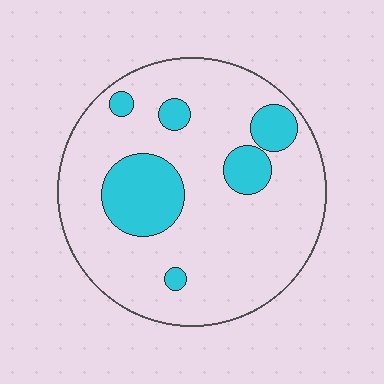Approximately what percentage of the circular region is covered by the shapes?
Approximately 20%.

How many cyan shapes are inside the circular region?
6.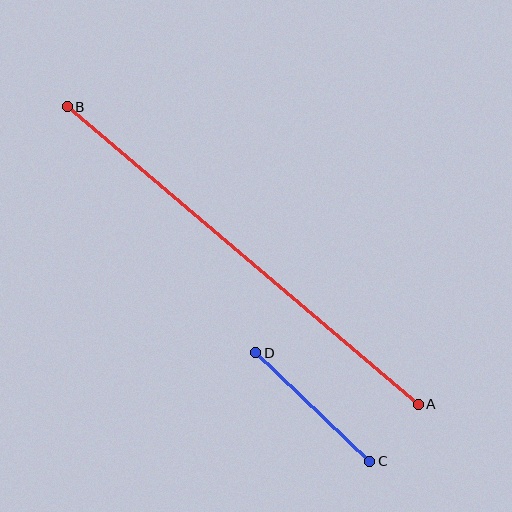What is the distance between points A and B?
The distance is approximately 460 pixels.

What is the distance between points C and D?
The distance is approximately 158 pixels.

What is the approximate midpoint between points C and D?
The midpoint is at approximately (313, 407) pixels.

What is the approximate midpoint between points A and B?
The midpoint is at approximately (243, 256) pixels.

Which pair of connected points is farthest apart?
Points A and B are farthest apart.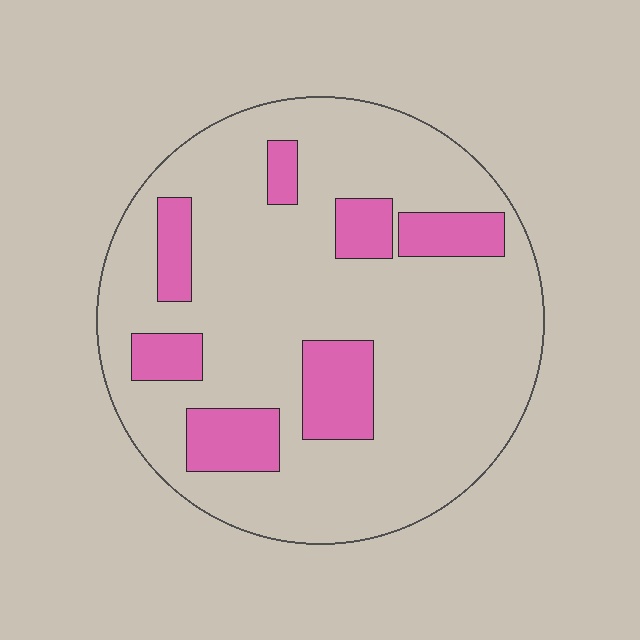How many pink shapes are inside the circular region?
7.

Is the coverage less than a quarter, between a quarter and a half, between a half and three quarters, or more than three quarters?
Less than a quarter.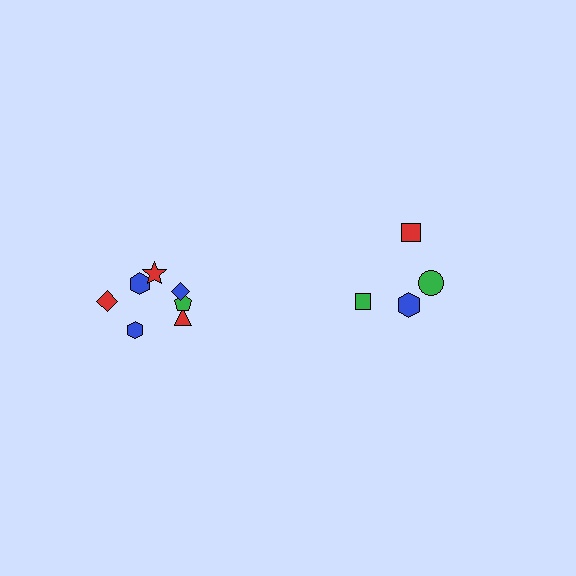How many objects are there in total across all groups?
There are 11 objects.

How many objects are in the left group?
There are 7 objects.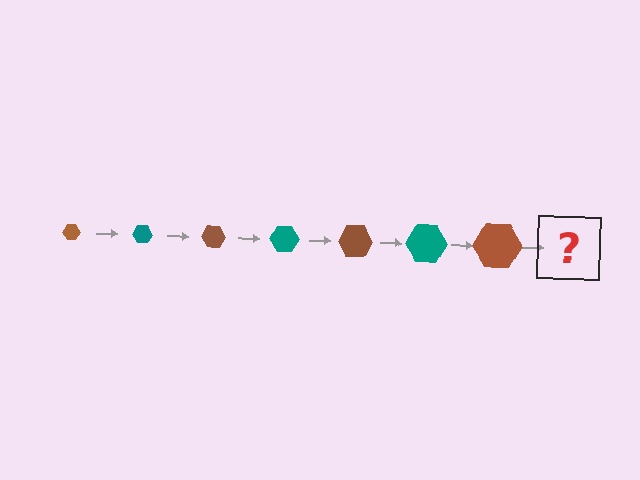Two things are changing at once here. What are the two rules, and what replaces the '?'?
The two rules are that the hexagon grows larger each step and the color cycles through brown and teal. The '?' should be a teal hexagon, larger than the previous one.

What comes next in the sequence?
The next element should be a teal hexagon, larger than the previous one.